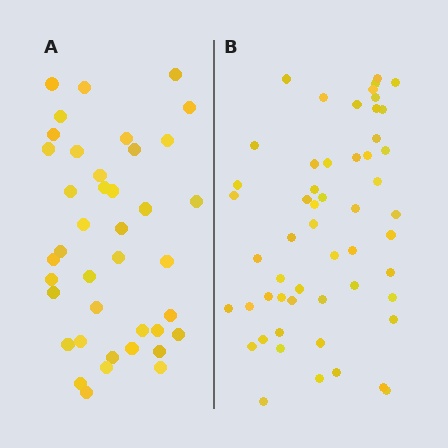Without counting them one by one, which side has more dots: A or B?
Region B (the right region) has more dots.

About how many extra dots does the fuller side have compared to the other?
Region B has approximately 15 more dots than region A.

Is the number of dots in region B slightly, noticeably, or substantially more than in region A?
Region B has noticeably more, but not dramatically so. The ratio is roughly 1.4 to 1.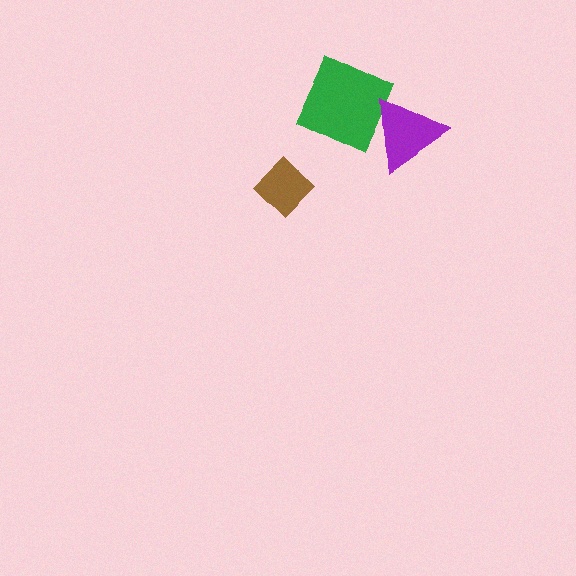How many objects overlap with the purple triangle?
1 object overlaps with the purple triangle.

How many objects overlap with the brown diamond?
0 objects overlap with the brown diamond.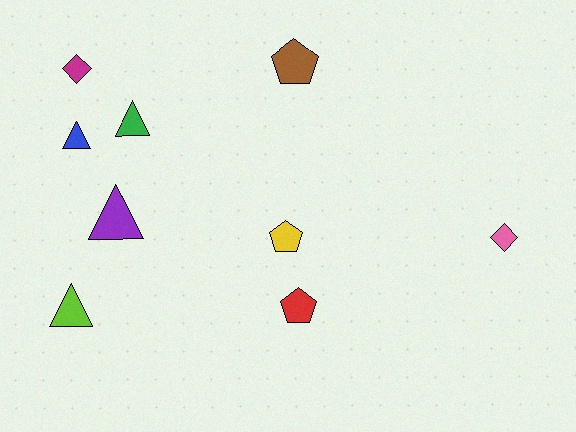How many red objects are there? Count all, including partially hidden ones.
There is 1 red object.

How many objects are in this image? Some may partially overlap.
There are 9 objects.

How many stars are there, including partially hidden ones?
There are no stars.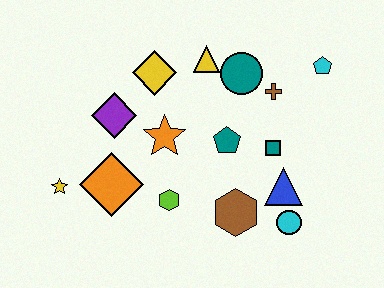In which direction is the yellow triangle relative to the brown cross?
The yellow triangle is to the left of the brown cross.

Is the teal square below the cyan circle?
No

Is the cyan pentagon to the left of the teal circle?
No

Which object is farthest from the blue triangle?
The yellow star is farthest from the blue triangle.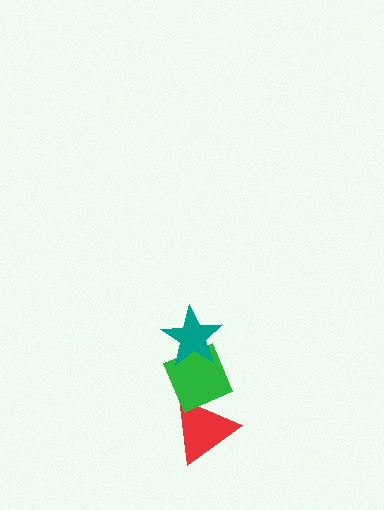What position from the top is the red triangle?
The red triangle is 3rd from the top.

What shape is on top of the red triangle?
The green diamond is on top of the red triangle.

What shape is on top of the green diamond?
The teal star is on top of the green diamond.